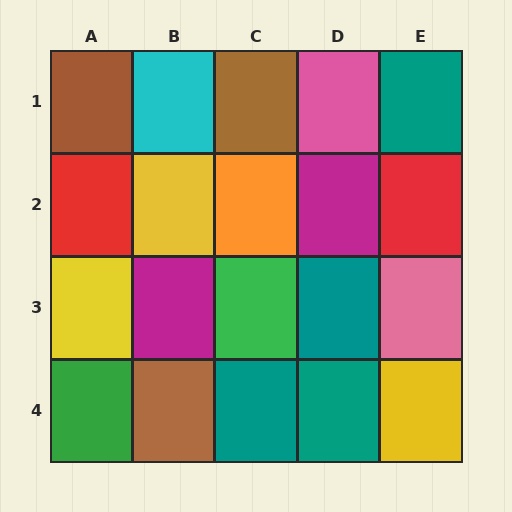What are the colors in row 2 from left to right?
Red, yellow, orange, magenta, red.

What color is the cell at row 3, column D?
Teal.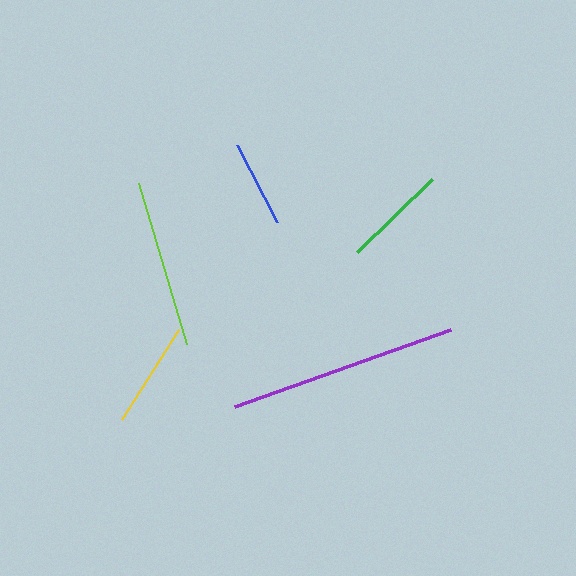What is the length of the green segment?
The green segment is approximately 105 pixels long.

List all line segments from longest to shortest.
From longest to shortest: purple, lime, yellow, green, blue.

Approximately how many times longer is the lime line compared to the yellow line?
The lime line is approximately 1.6 times the length of the yellow line.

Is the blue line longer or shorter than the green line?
The green line is longer than the blue line.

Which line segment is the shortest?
The blue line is the shortest at approximately 88 pixels.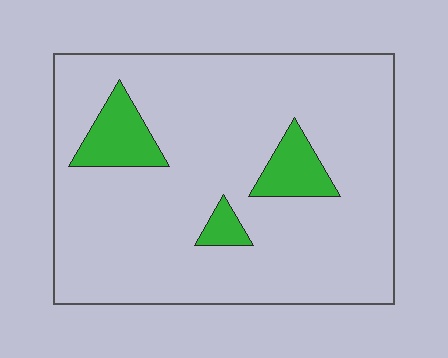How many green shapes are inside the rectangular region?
3.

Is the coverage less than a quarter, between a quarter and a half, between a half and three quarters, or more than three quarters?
Less than a quarter.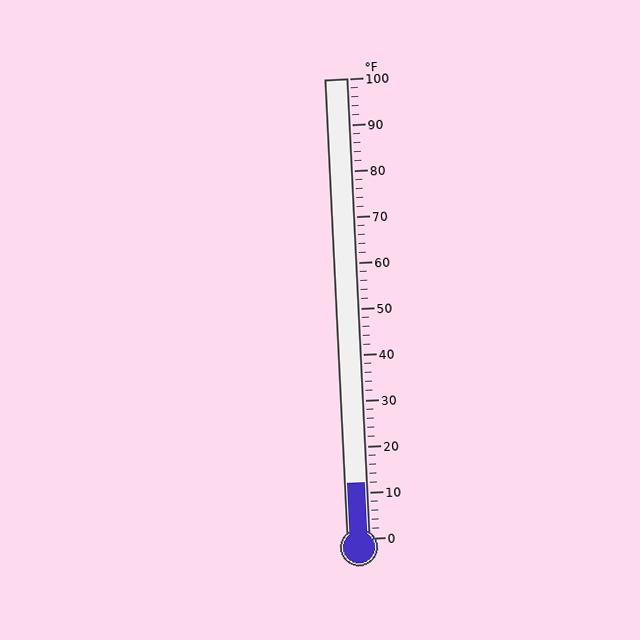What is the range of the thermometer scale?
The thermometer scale ranges from 0°F to 100°F.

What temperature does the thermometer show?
The thermometer shows approximately 12°F.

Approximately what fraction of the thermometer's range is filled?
The thermometer is filled to approximately 10% of its range.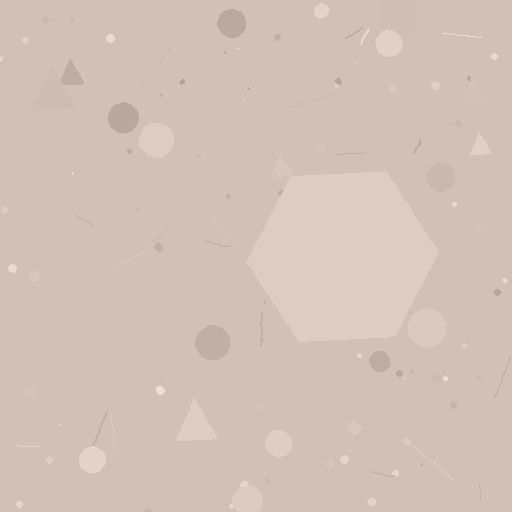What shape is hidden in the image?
A hexagon is hidden in the image.